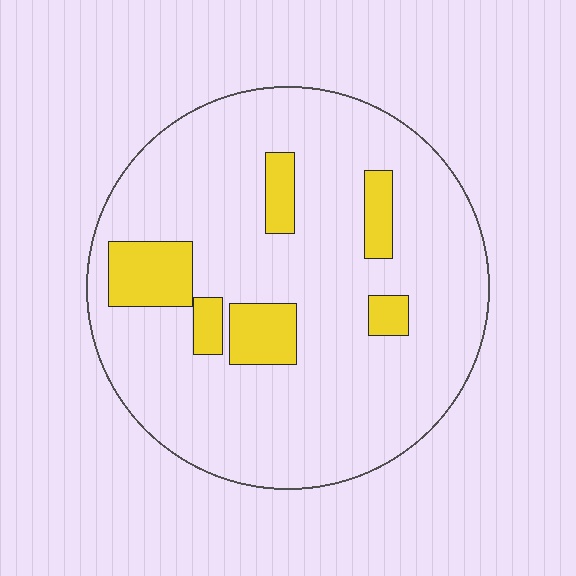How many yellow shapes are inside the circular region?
6.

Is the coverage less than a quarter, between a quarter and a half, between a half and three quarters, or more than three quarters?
Less than a quarter.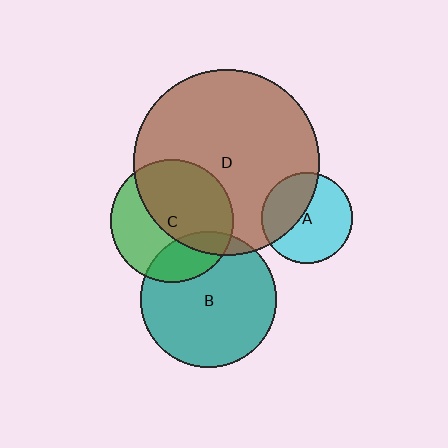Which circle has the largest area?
Circle D (brown).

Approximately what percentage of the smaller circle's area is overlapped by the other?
Approximately 25%.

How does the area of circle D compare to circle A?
Approximately 4.2 times.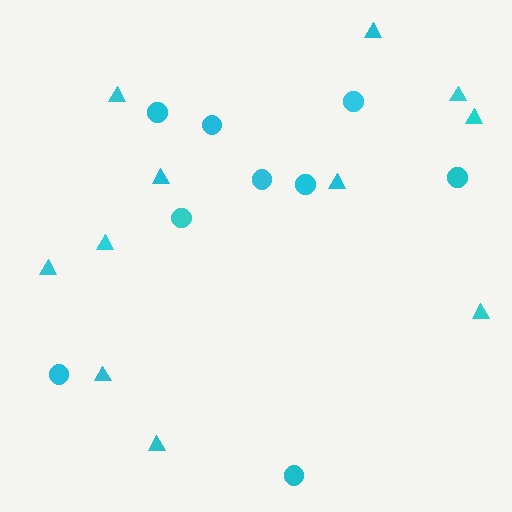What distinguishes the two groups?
There are 2 groups: one group of circles (9) and one group of triangles (11).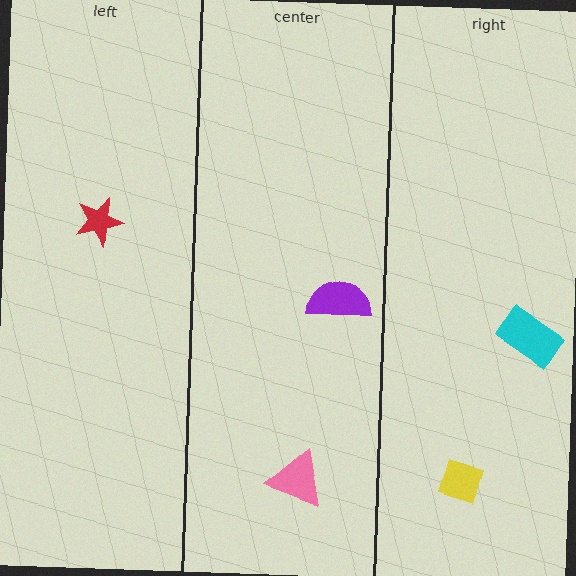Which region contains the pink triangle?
The center region.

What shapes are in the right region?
The cyan rectangle, the yellow diamond.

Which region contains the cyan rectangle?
The right region.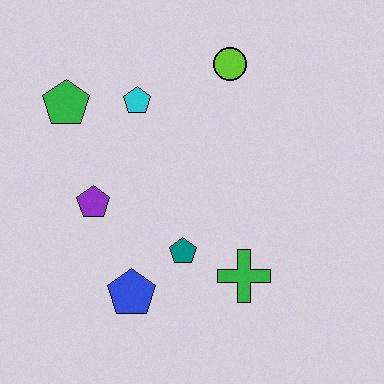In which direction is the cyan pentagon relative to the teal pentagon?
The cyan pentagon is above the teal pentagon.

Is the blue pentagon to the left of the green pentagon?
No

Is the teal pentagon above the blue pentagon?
Yes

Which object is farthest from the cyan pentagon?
The green cross is farthest from the cyan pentagon.